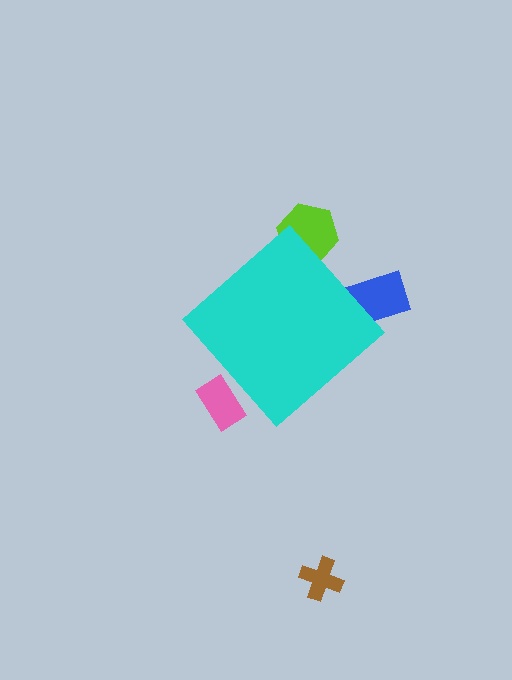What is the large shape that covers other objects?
A cyan diamond.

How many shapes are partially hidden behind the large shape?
3 shapes are partially hidden.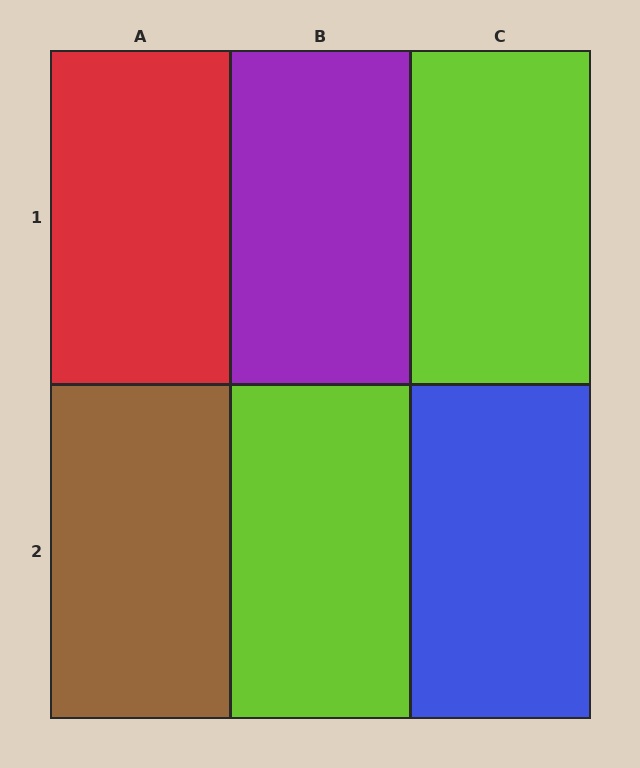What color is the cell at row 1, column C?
Lime.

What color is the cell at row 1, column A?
Red.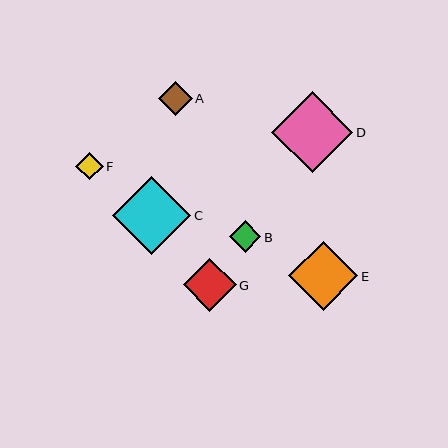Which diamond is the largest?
Diamond D is the largest with a size of approximately 81 pixels.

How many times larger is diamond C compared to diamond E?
Diamond C is approximately 1.1 times the size of diamond E.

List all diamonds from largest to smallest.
From largest to smallest: D, C, E, G, A, B, F.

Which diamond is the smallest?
Diamond F is the smallest with a size of approximately 27 pixels.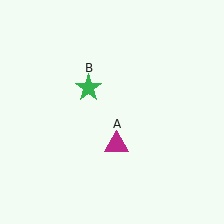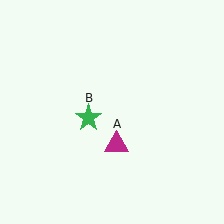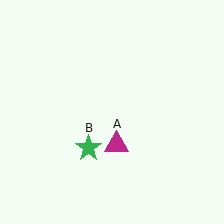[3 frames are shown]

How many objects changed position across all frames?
1 object changed position: green star (object B).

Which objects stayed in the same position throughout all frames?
Magenta triangle (object A) remained stationary.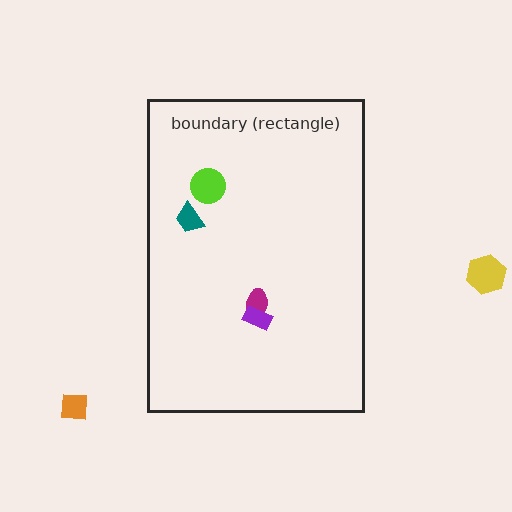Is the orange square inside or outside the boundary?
Outside.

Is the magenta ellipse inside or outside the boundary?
Inside.